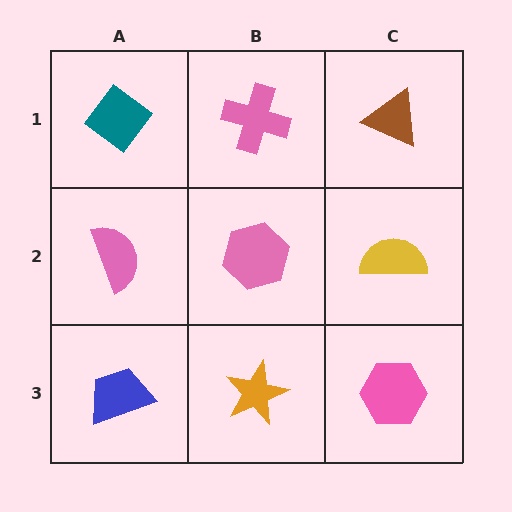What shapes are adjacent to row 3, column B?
A pink hexagon (row 2, column B), a blue trapezoid (row 3, column A), a pink hexagon (row 3, column C).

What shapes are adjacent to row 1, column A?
A pink semicircle (row 2, column A), a pink cross (row 1, column B).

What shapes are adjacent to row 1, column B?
A pink hexagon (row 2, column B), a teal diamond (row 1, column A), a brown triangle (row 1, column C).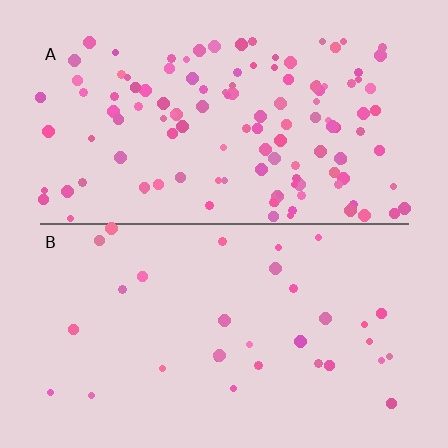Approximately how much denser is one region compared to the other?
Approximately 3.9× — region A over region B.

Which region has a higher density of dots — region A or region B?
A (the top).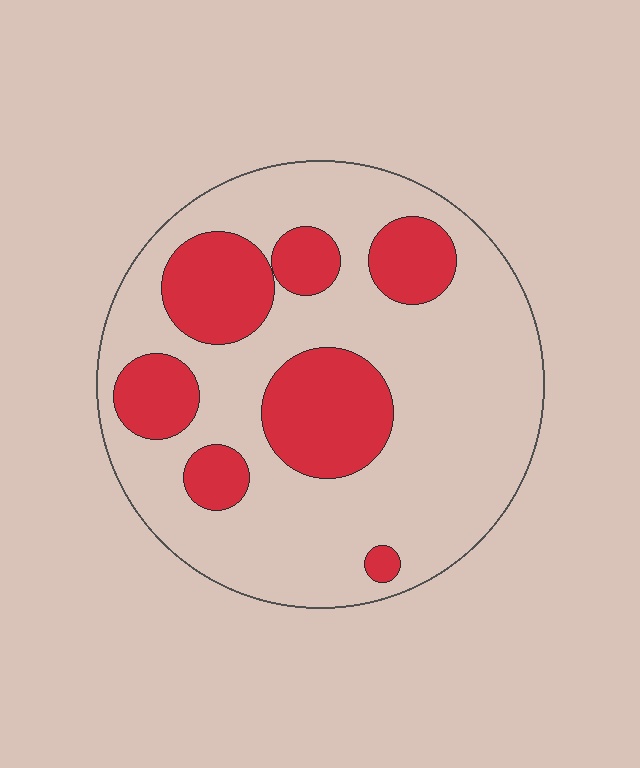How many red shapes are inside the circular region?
7.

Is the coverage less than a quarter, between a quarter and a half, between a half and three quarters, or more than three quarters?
Between a quarter and a half.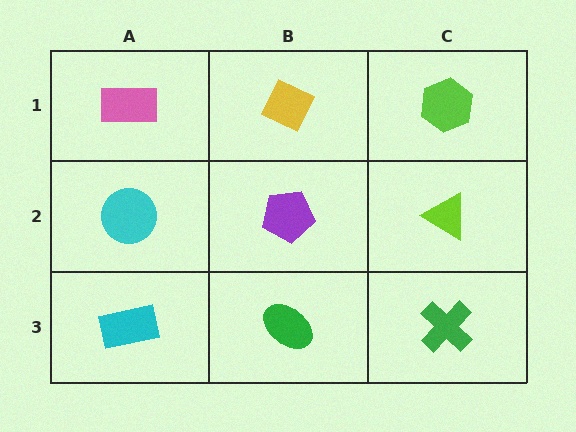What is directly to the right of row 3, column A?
A green ellipse.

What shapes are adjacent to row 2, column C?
A lime hexagon (row 1, column C), a green cross (row 3, column C), a purple pentagon (row 2, column B).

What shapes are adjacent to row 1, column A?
A cyan circle (row 2, column A), a yellow diamond (row 1, column B).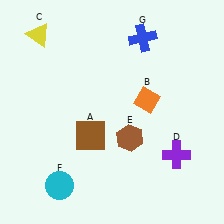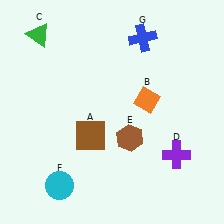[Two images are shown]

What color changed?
The triangle (C) changed from yellow in Image 1 to green in Image 2.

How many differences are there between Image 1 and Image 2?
There is 1 difference between the two images.